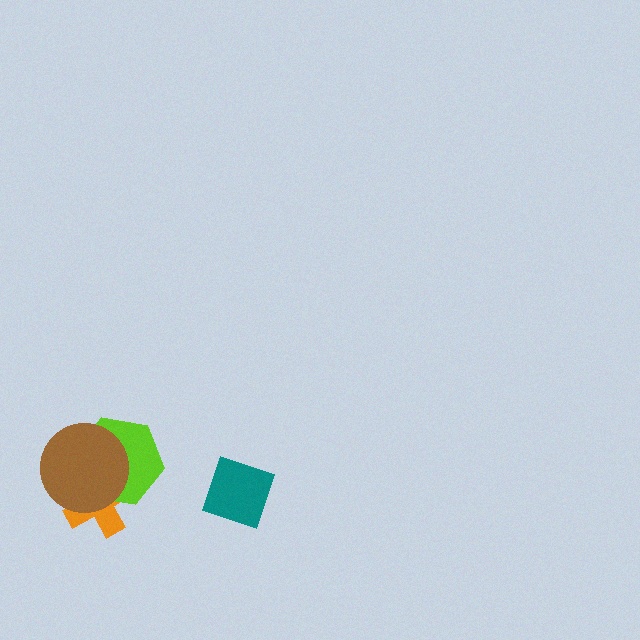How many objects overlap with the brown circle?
2 objects overlap with the brown circle.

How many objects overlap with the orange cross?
2 objects overlap with the orange cross.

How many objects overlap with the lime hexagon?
2 objects overlap with the lime hexagon.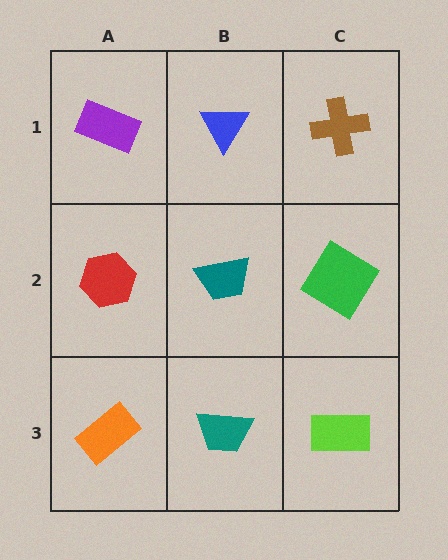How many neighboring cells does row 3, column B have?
3.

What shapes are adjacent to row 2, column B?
A blue triangle (row 1, column B), a teal trapezoid (row 3, column B), a red hexagon (row 2, column A), a green diamond (row 2, column C).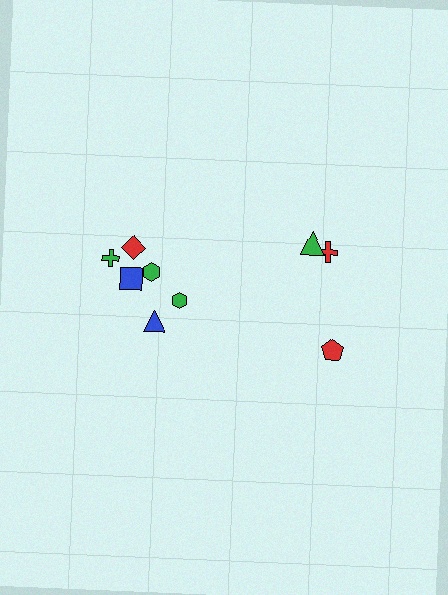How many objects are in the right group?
There are 3 objects.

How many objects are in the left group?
There are 6 objects.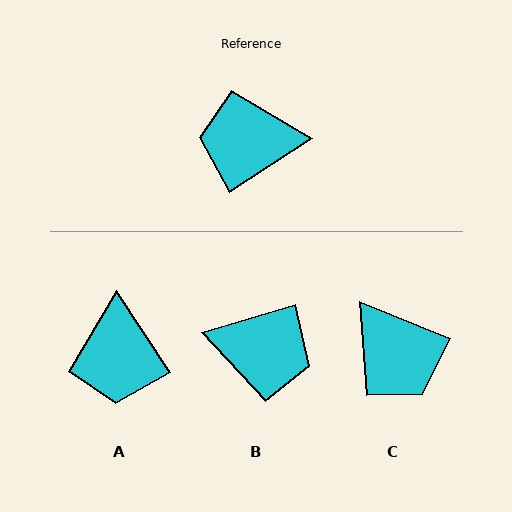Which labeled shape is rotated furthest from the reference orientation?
B, about 163 degrees away.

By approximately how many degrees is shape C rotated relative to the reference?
Approximately 125 degrees counter-clockwise.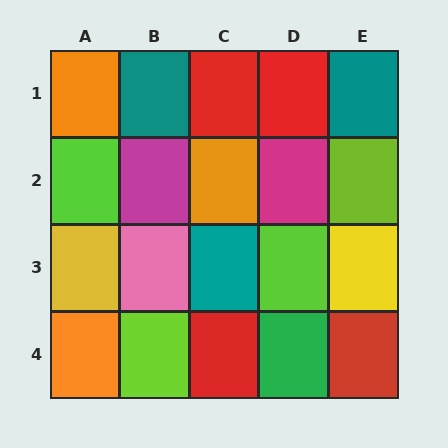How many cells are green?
1 cell is green.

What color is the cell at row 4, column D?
Green.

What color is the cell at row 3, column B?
Pink.